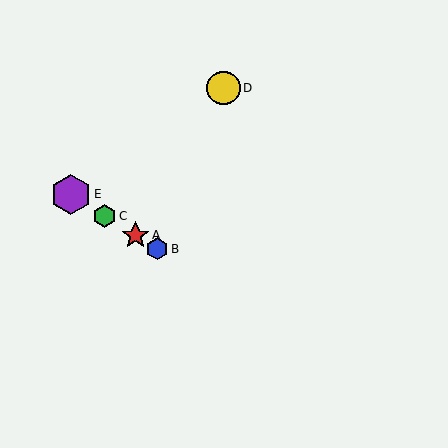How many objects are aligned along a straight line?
4 objects (A, B, C, E) are aligned along a straight line.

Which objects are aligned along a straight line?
Objects A, B, C, E are aligned along a straight line.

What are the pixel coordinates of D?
Object D is at (224, 88).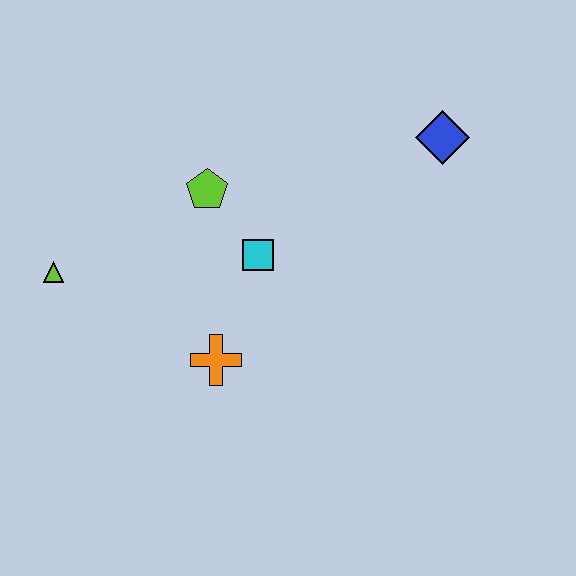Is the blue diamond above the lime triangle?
Yes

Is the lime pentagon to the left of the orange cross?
Yes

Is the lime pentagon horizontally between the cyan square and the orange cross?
No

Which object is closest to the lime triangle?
The lime pentagon is closest to the lime triangle.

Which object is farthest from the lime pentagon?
The blue diamond is farthest from the lime pentagon.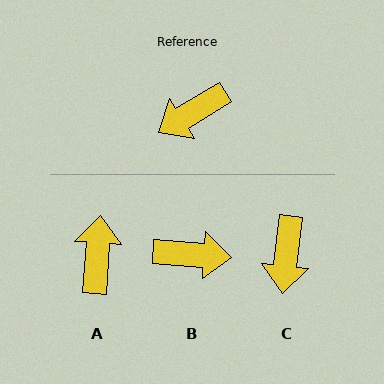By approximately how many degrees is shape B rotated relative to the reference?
Approximately 144 degrees counter-clockwise.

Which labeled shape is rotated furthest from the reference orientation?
B, about 144 degrees away.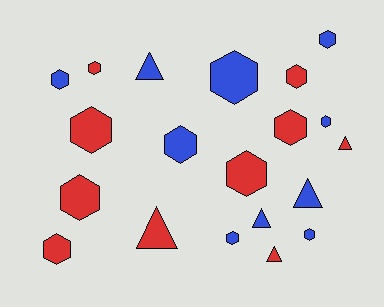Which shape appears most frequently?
Hexagon, with 14 objects.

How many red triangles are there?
There are 3 red triangles.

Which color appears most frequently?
Red, with 10 objects.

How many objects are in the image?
There are 20 objects.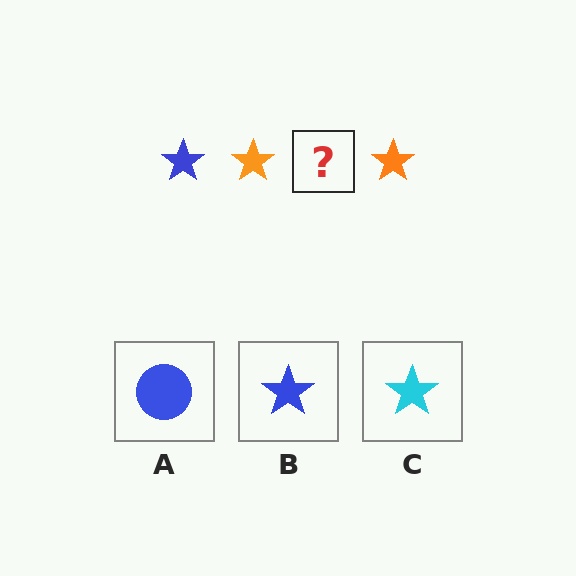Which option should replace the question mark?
Option B.